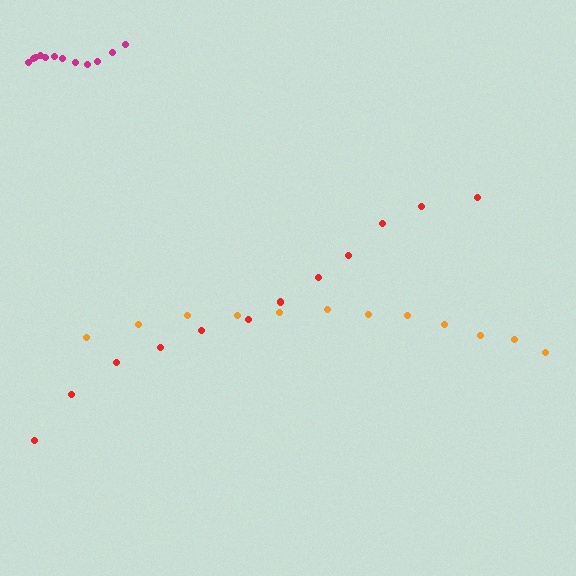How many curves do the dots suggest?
There are 3 distinct paths.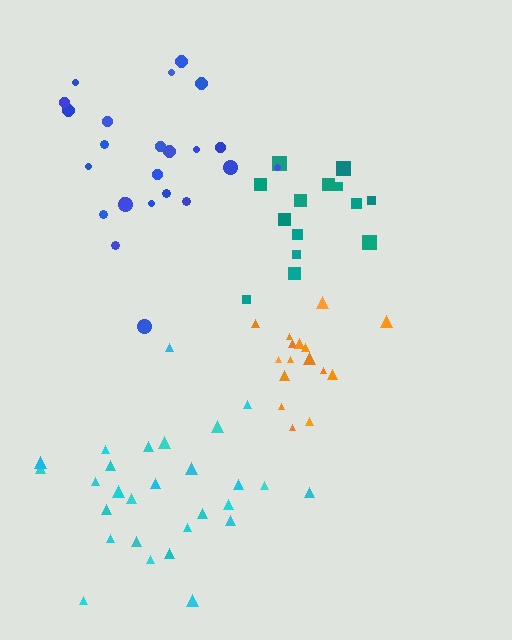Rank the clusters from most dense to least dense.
orange, teal, cyan, blue.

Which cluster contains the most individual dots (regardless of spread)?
Cyan (28).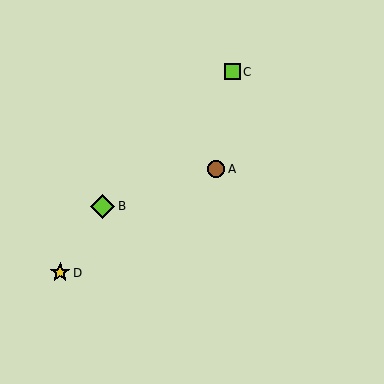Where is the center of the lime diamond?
The center of the lime diamond is at (103, 206).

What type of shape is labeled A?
Shape A is a brown circle.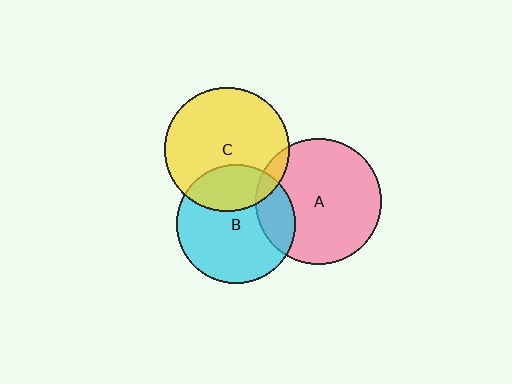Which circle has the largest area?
Circle A (pink).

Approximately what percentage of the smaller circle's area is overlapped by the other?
Approximately 30%.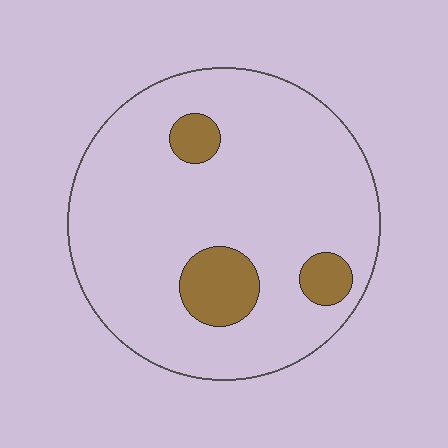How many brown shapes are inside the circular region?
3.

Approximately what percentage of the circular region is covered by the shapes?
Approximately 10%.